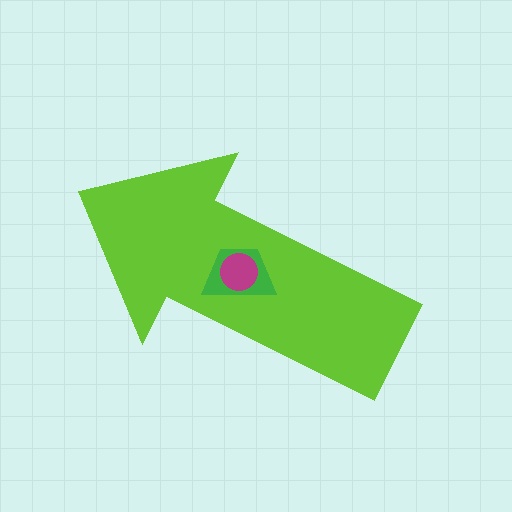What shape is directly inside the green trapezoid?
The magenta circle.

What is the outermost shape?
The lime arrow.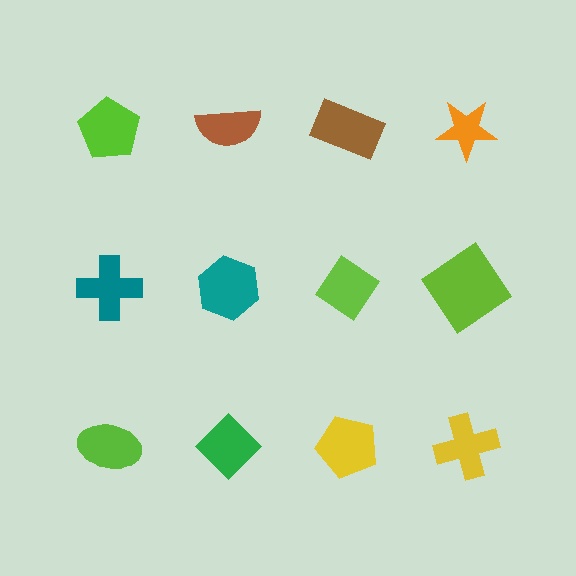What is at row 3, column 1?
A lime ellipse.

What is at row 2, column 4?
A lime diamond.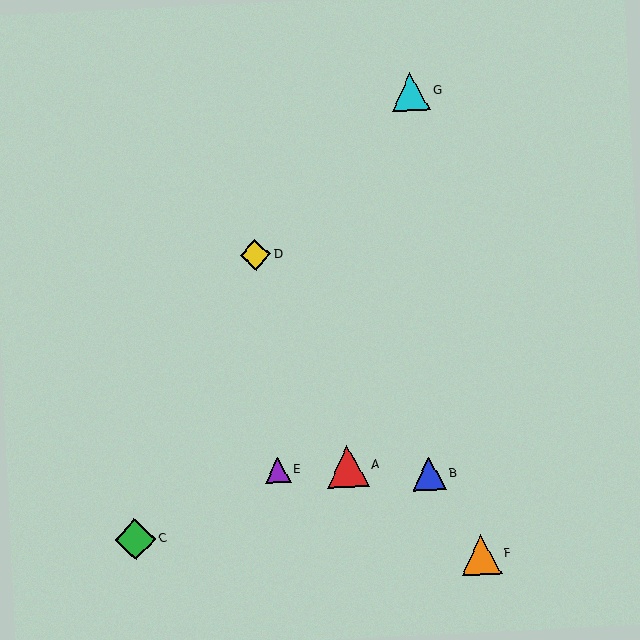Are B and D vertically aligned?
No, B is at x≈429 and D is at x≈255.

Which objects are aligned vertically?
Objects B, G are aligned vertically.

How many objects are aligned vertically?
2 objects (B, G) are aligned vertically.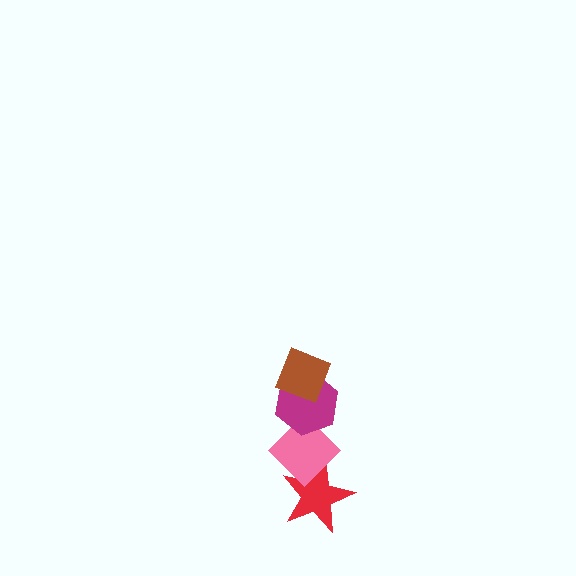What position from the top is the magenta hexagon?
The magenta hexagon is 2nd from the top.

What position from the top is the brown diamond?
The brown diamond is 1st from the top.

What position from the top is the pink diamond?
The pink diamond is 3rd from the top.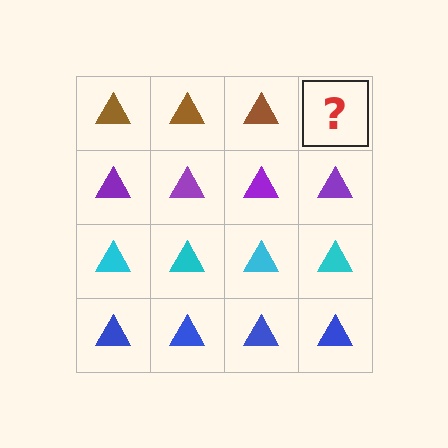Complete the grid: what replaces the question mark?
The question mark should be replaced with a brown triangle.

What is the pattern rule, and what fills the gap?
The rule is that each row has a consistent color. The gap should be filled with a brown triangle.